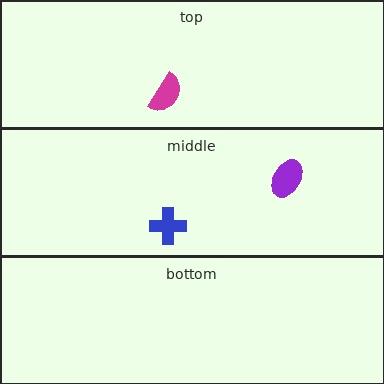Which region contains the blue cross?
The middle region.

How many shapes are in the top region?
1.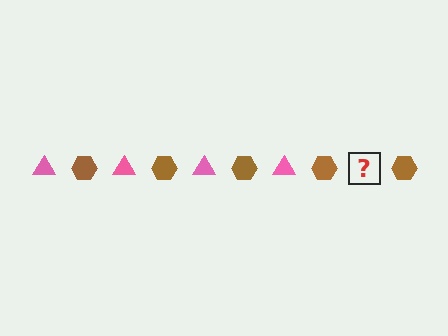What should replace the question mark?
The question mark should be replaced with a pink triangle.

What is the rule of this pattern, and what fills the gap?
The rule is that the pattern alternates between pink triangle and brown hexagon. The gap should be filled with a pink triangle.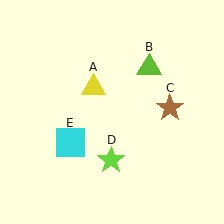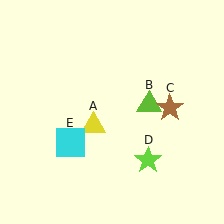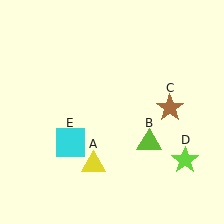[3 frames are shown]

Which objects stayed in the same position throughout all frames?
Brown star (object C) and cyan square (object E) remained stationary.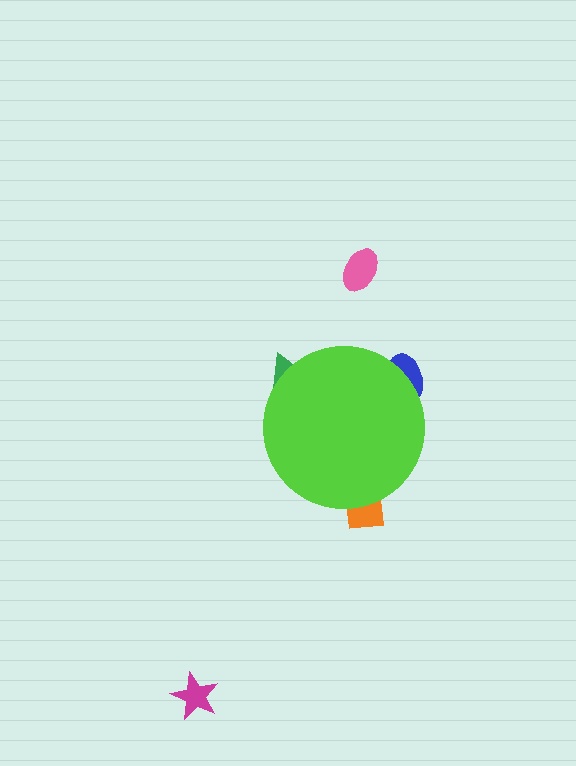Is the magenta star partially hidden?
No, the magenta star is fully visible.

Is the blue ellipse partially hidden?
Yes, the blue ellipse is partially hidden behind the lime circle.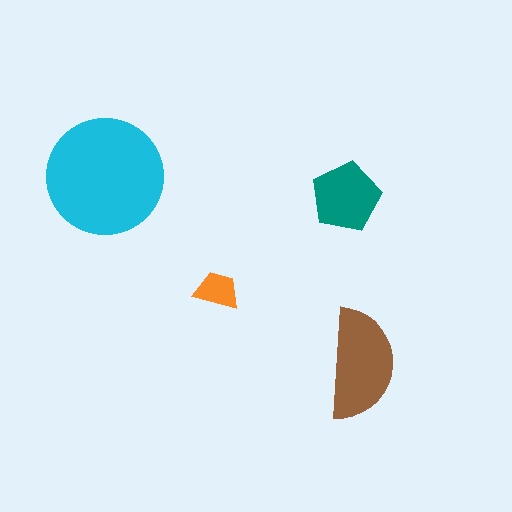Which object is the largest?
The cyan circle.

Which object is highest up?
The cyan circle is topmost.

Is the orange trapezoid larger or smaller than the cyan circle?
Smaller.